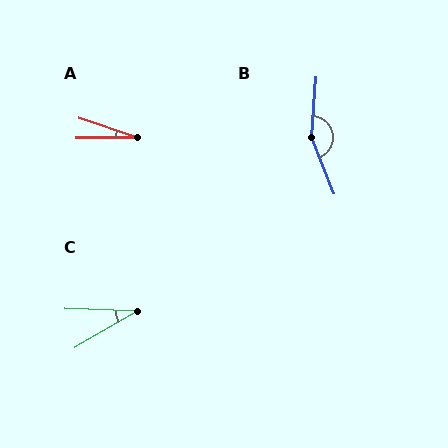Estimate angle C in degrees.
Approximately 33 degrees.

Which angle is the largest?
B, at approximately 155 degrees.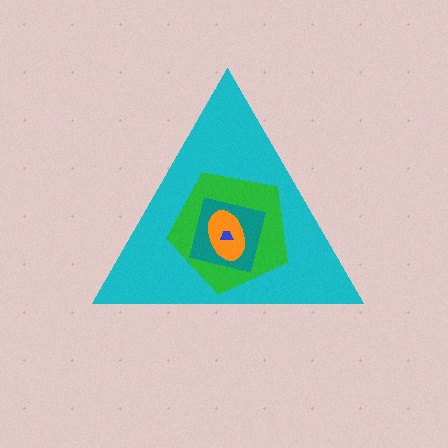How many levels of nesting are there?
5.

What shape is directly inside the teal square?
The orange ellipse.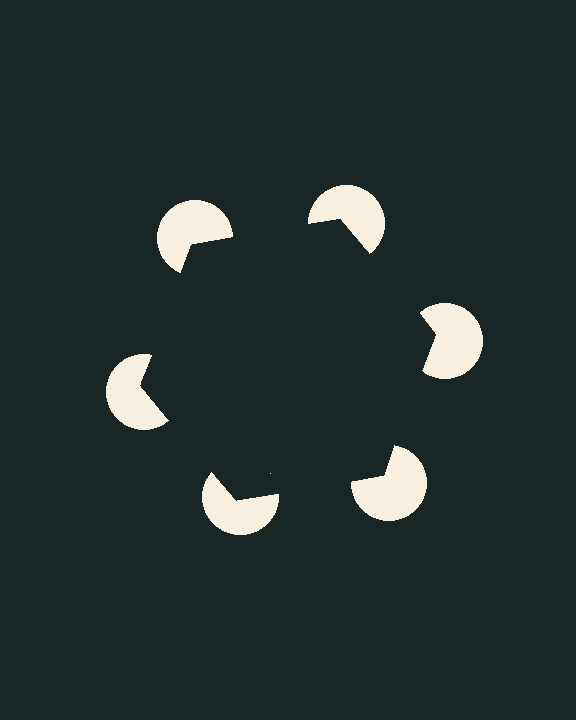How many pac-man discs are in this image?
There are 6 — one at each vertex of the illusory hexagon.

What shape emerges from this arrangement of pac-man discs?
An illusory hexagon — its edges are inferred from the aligned wedge cuts in the pac-man discs, not physically drawn.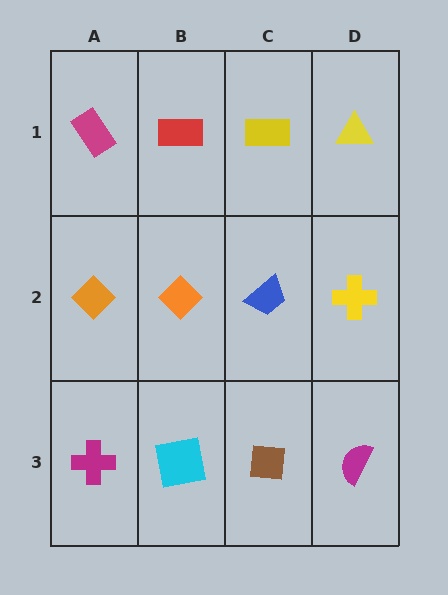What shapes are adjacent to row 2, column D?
A yellow triangle (row 1, column D), a magenta semicircle (row 3, column D), a blue trapezoid (row 2, column C).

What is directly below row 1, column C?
A blue trapezoid.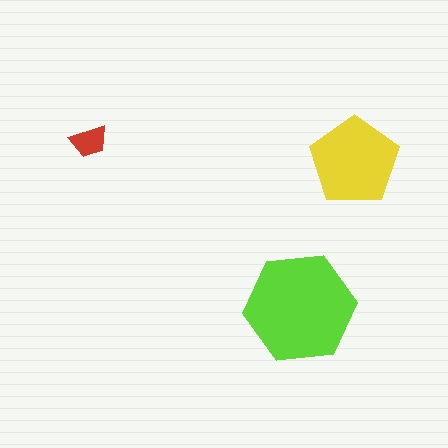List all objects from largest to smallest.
The lime hexagon, the yellow pentagon, the red trapezoid.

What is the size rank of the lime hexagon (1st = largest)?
1st.